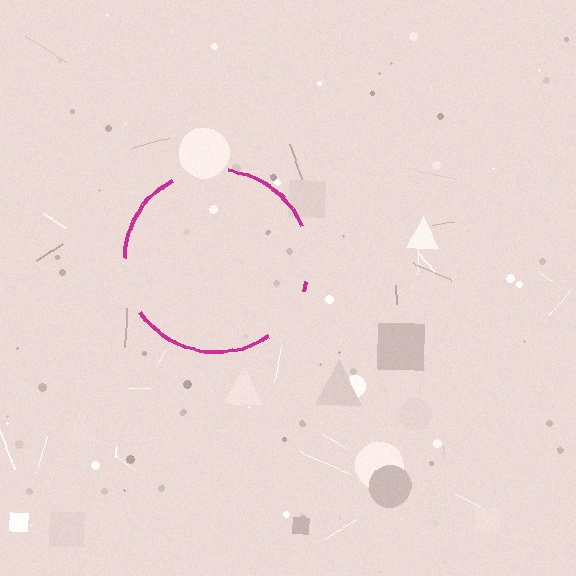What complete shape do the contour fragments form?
The contour fragments form a circle.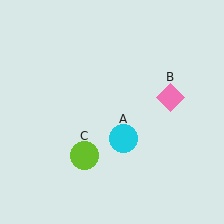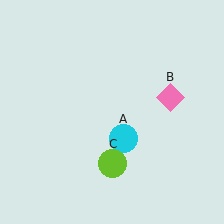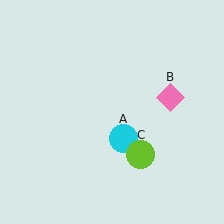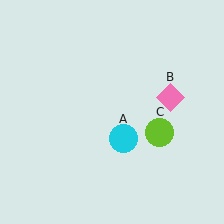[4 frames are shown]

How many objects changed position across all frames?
1 object changed position: lime circle (object C).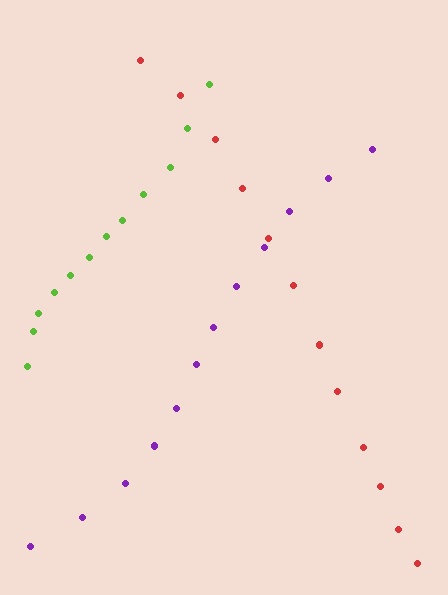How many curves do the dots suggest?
There are 3 distinct paths.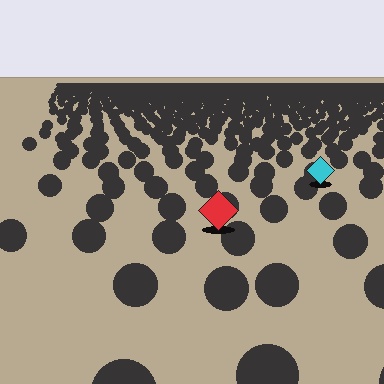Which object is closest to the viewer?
The red diamond is closest. The texture marks near it are larger and more spread out.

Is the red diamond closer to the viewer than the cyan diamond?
Yes. The red diamond is closer — you can tell from the texture gradient: the ground texture is coarser near it.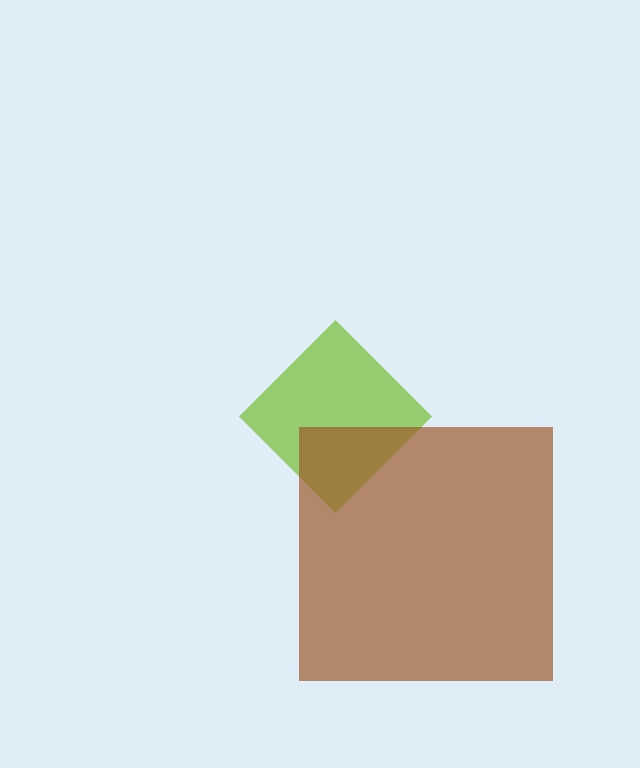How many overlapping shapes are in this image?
There are 2 overlapping shapes in the image.